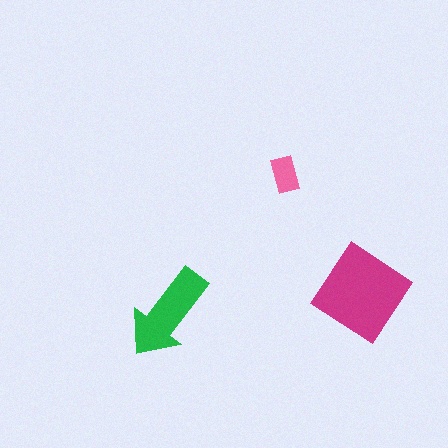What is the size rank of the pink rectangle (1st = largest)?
3rd.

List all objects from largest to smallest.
The magenta diamond, the green arrow, the pink rectangle.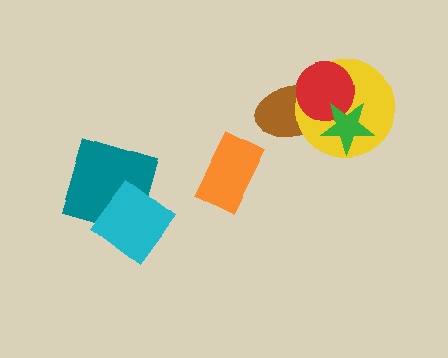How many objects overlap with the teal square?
1 object overlaps with the teal square.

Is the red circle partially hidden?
Yes, it is partially covered by another shape.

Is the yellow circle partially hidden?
Yes, it is partially covered by another shape.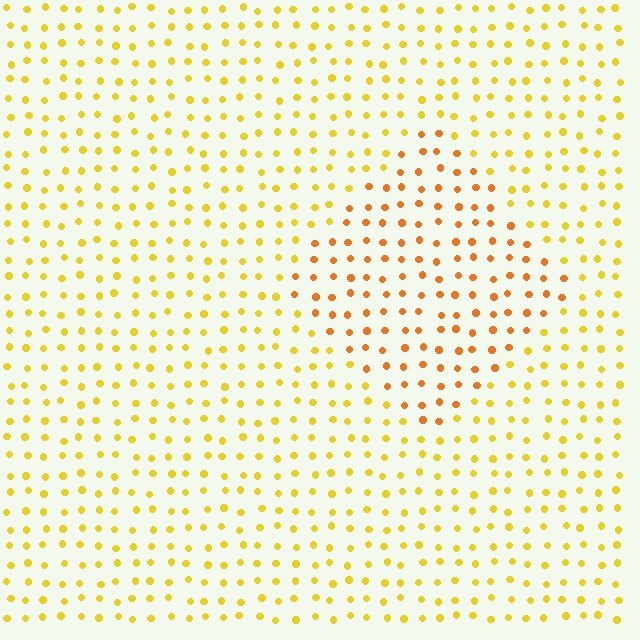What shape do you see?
I see a diamond.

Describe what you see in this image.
The image is filled with small yellow elements in a uniform arrangement. A diamond-shaped region is visible where the elements are tinted to a slightly different hue, forming a subtle color boundary.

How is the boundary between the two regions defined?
The boundary is defined purely by a slight shift in hue (about 28 degrees). Spacing, size, and orientation are identical on both sides.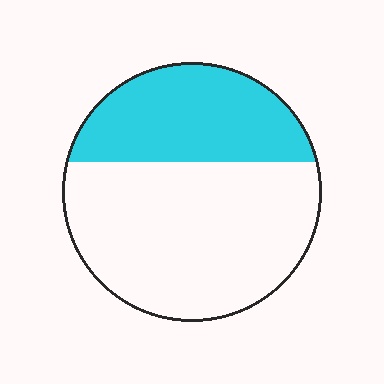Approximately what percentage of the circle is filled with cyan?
Approximately 35%.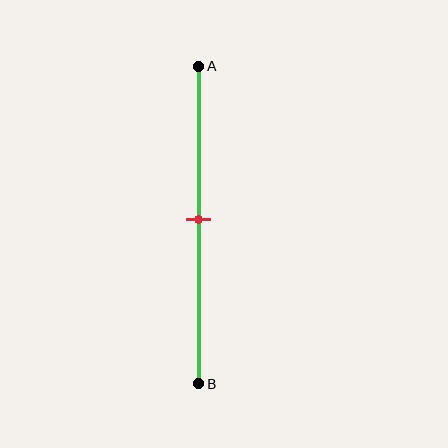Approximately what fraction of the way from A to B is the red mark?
The red mark is approximately 50% of the way from A to B.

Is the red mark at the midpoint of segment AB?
Yes, the mark is approximately at the midpoint.